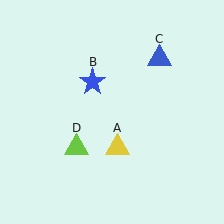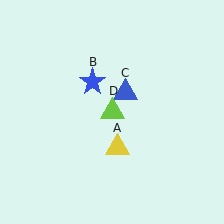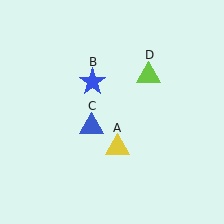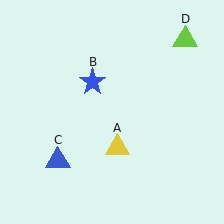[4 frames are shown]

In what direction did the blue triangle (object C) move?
The blue triangle (object C) moved down and to the left.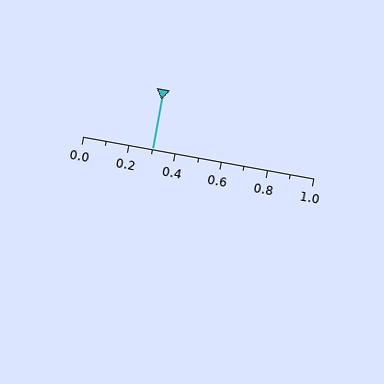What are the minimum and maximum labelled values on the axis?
The axis runs from 0.0 to 1.0.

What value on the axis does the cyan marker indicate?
The marker indicates approximately 0.3.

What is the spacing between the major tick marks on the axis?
The major ticks are spaced 0.2 apart.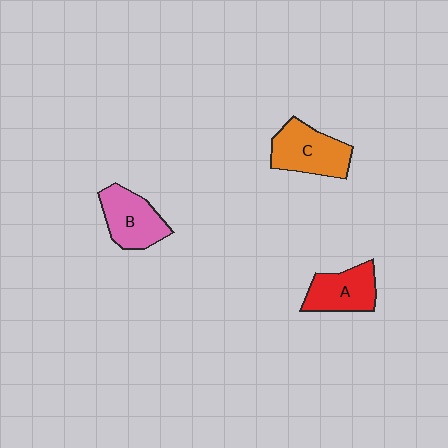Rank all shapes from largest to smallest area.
From largest to smallest: C (orange), B (pink), A (red).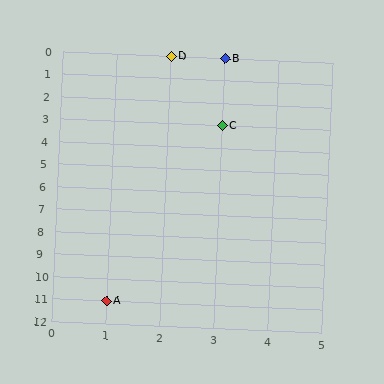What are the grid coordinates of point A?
Point A is at grid coordinates (1, 11).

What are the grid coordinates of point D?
Point D is at grid coordinates (2, 0).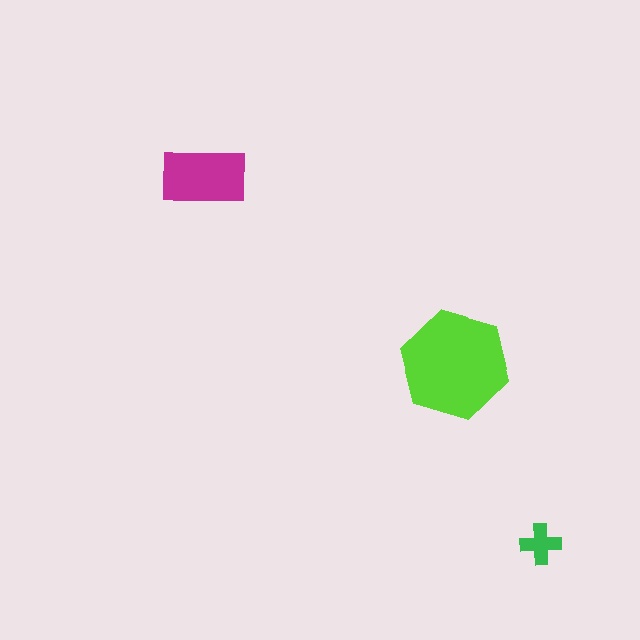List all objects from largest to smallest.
The lime hexagon, the magenta rectangle, the green cross.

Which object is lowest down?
The green cross is bottommost.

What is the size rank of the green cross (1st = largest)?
3rd.